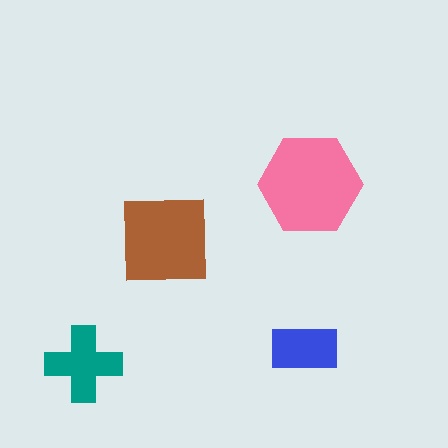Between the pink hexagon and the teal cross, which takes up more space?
The pink hexagon.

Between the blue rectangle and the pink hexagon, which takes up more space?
The pink hexagon.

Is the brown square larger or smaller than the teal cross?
Larger.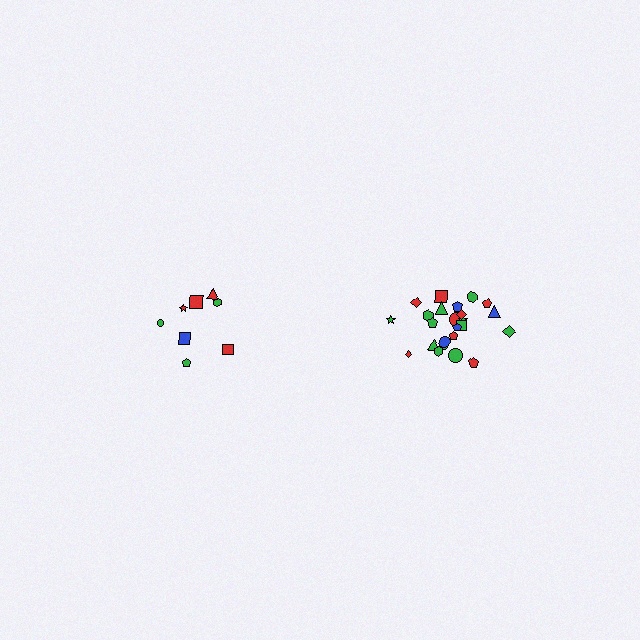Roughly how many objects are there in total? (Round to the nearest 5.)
Roughly 35 objects in total.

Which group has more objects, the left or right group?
The right group.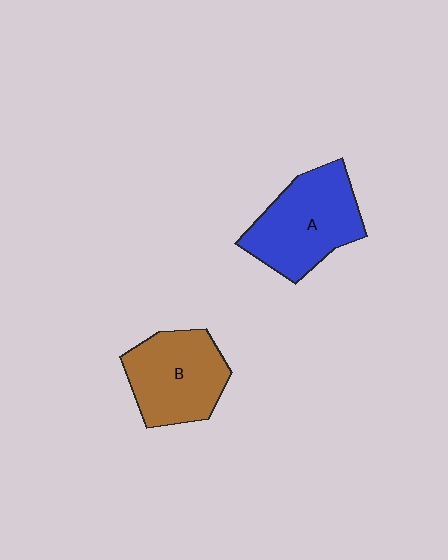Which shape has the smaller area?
Shape B (brown).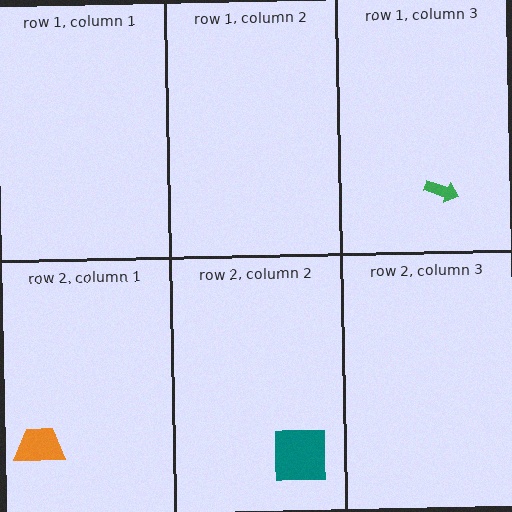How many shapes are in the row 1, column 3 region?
1.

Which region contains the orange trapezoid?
The row 2, column 1 region.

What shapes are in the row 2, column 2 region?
The teal square.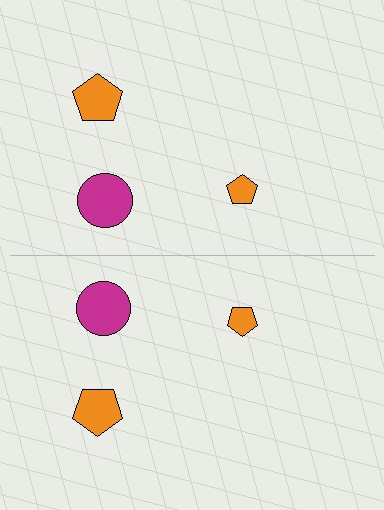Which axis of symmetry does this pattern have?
The pattern has a horizontal axis of symmetry running through the center of the image.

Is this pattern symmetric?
Yes, this pattern has bilateral (reflection) symmetry.